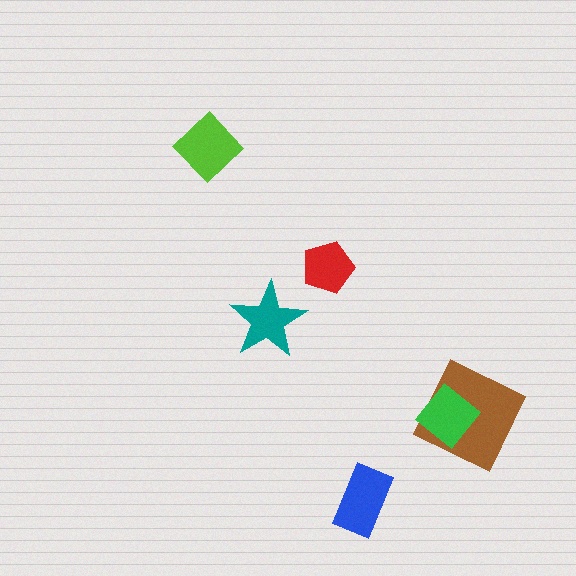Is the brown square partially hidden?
Yes, it is partially covered by another shape.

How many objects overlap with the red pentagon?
0 objects overlap with the red pentagon.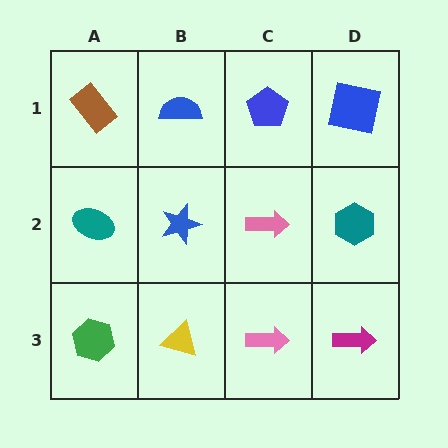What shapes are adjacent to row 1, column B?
A blue star (row 2, column B), a brown rectangle (row 1, column A), a blue pentagon (row 1, column C).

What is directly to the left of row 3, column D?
A pink arrow.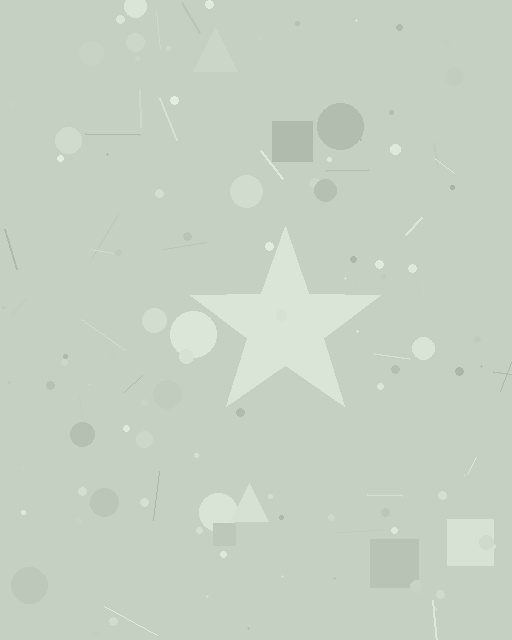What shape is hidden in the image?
A star is hidden in the image.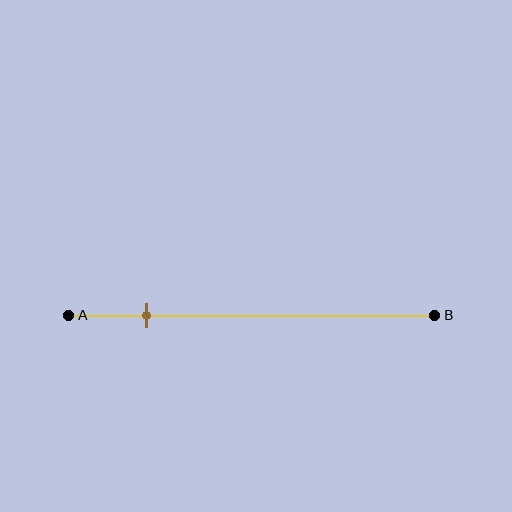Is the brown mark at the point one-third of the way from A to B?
No, the mark is at about 20% from A, not at the 33% one-third point.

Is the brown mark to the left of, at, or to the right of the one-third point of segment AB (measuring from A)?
The brown mark is to the left of the one-third point of segment AB.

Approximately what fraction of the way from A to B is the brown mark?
The brown mark is approximately 20% of the way from A to B.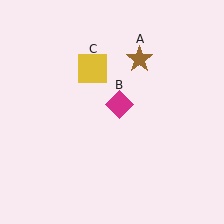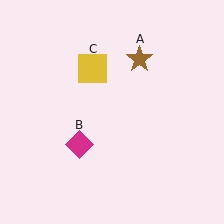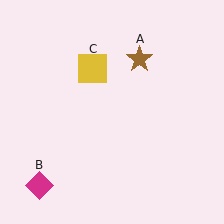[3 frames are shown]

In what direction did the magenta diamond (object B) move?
The magenta diamond (object B) moved down and to the left.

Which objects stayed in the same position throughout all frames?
Brown star (object A) and yellow square (object C) remained stationary.